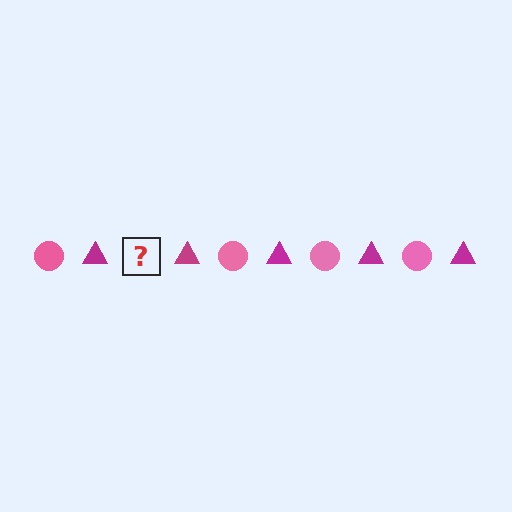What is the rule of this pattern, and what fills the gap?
The rule is that the pattern alternates between pink circle and magenta triangle. The gap should be filled with a pink circle.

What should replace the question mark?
The question mark should be replaced with a pink circle.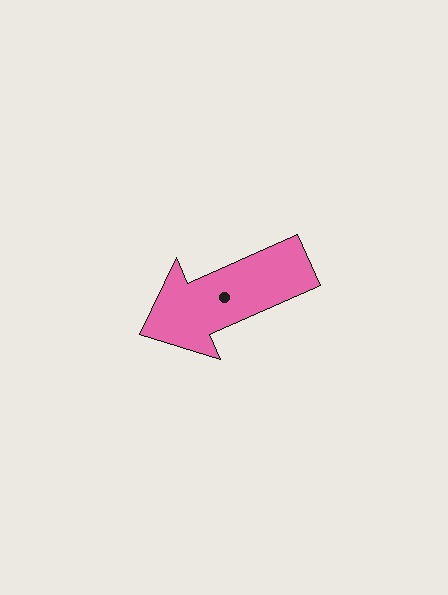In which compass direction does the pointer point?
Southwest.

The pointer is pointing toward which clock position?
Roughly 8 o'clock.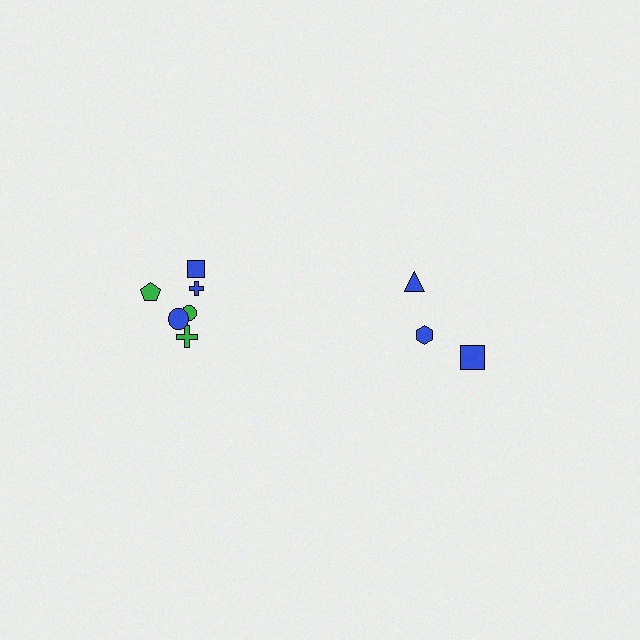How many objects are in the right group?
There are 3 objects.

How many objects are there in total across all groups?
There are 9 objects.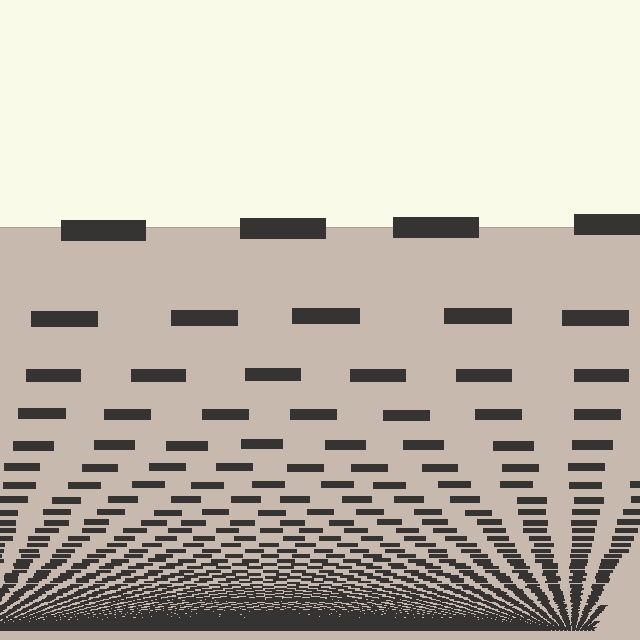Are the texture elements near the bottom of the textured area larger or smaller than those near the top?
Smaller. The gradient is inverted — elements near the bottom are smaller and denser.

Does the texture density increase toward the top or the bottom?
Density increases toward the bottom.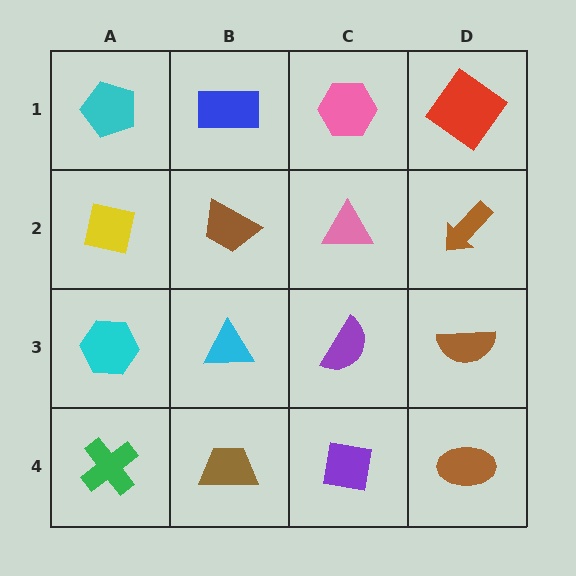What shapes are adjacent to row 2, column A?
A cyan pentagon (row 1, column A), a cyan hexagon (row 3, column A), a brown trapezoid (row 2, column B).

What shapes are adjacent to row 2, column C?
A pink hexagon (row 1, column C), a purple semicircle (row 3, column C), a brown trapezoid (row 2, column B), a brown arrow (row 2, column D).